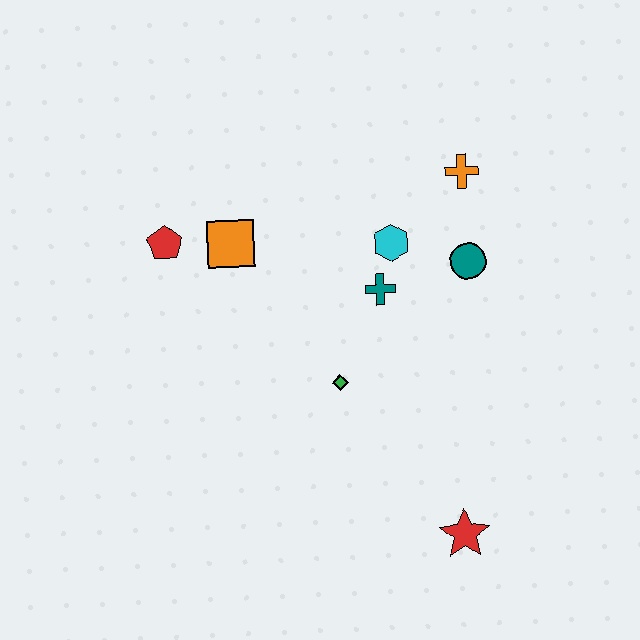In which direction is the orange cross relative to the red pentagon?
The orange cross is to the right of the red pentagon.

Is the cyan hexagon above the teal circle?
Yes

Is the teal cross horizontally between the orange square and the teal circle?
Yes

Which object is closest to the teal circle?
The cyan hexagon is closest to the teal circle.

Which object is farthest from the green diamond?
The orange cross is farthest from the green diamond.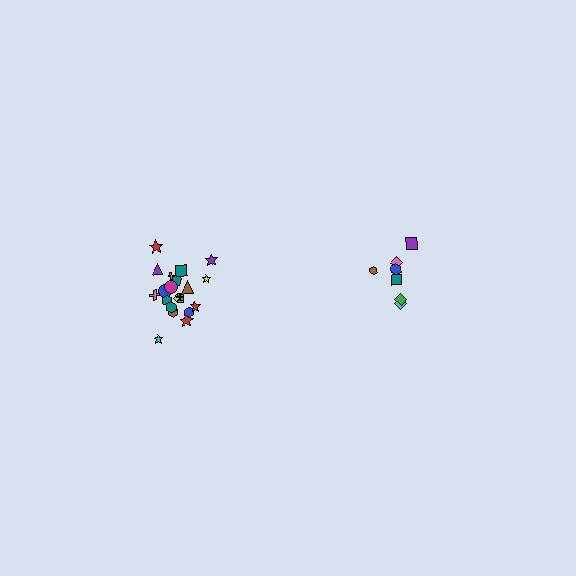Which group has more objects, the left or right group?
The left group.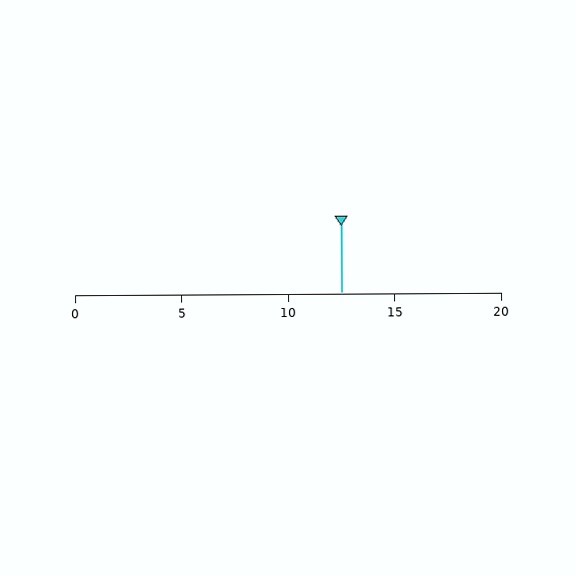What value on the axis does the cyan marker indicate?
The marker indicates approximately 12.5.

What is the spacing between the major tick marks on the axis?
The major ticks are spaced 5 apart.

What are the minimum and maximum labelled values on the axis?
The axis runs from 0 to 20.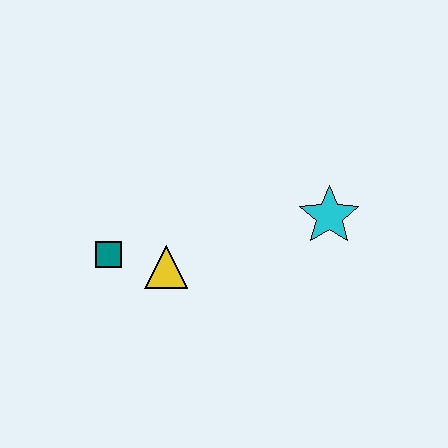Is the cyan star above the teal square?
Yes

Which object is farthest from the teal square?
The cyan star is farthest from the teal square.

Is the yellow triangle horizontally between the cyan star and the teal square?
Yes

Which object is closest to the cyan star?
The yellow triangle is closest to the cyan star.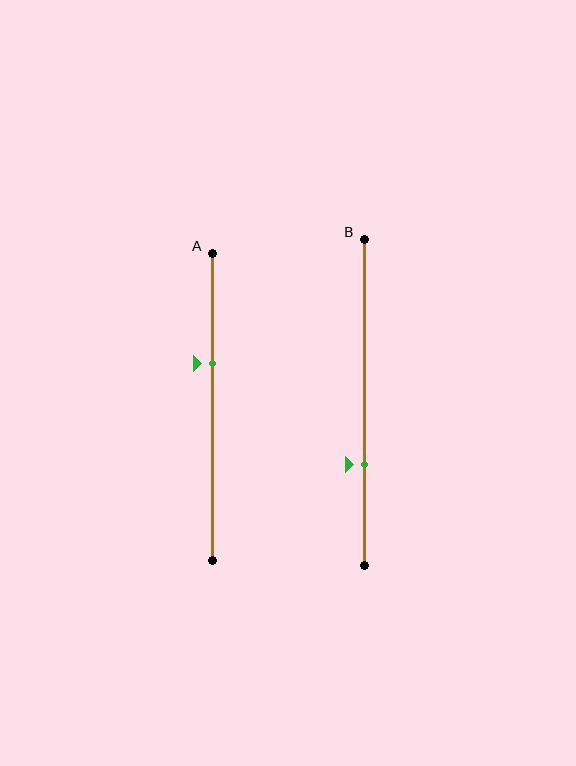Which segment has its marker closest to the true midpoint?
Segment A has its marker closest to the true midpoint.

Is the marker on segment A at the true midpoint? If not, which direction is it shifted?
No, the marker on segment A is shifted upward by about 14% of the segment length.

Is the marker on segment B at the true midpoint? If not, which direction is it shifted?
No, the marker on segment B is shifted downward by about 19% of the segment length.